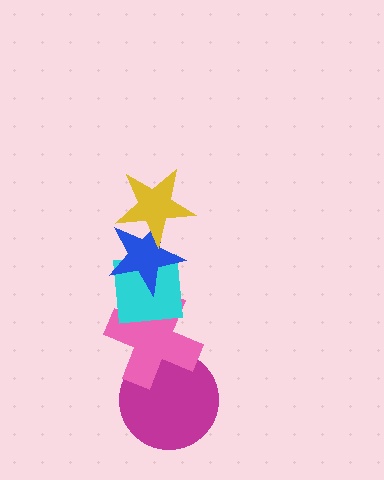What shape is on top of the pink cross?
The cyan square is on top of the pink cross.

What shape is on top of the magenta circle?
The pink cross is on top of the magenta circle.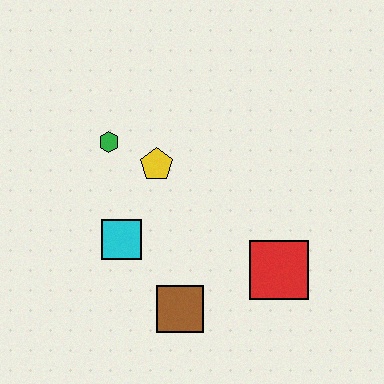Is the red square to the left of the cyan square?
No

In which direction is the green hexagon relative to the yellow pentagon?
The green hexagon is to the left of the yellow pentagon.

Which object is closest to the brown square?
The cyan square is closest to the brown square.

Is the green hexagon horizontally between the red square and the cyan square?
No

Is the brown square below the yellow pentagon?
Yes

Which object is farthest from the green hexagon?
The red square is farthest from the green hexagon.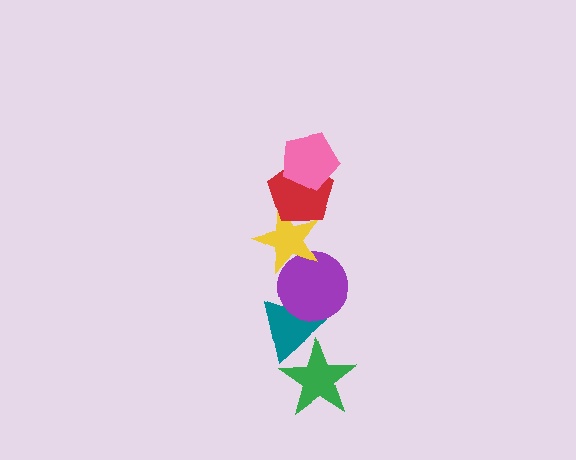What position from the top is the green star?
The green star is 6th from the top.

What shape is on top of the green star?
The teal triangle is on top of the green star.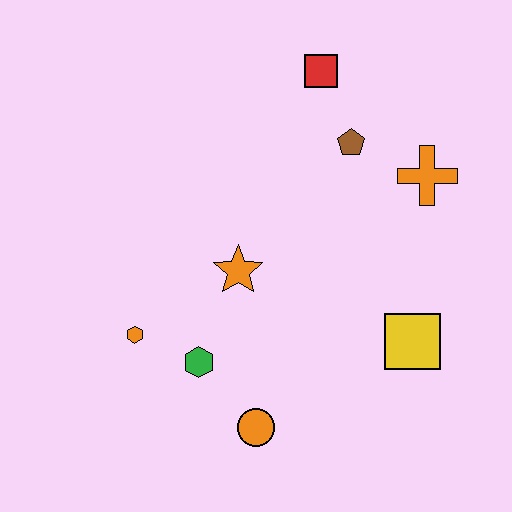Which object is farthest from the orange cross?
The orange hexagon is farthest from the orange cross.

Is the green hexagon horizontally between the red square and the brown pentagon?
No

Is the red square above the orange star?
Yes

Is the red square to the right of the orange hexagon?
Yes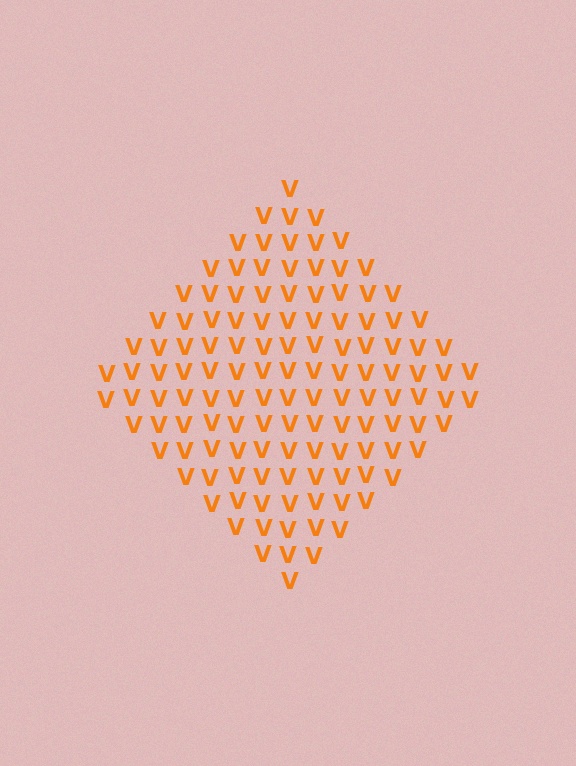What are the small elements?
The small elements are letter V's.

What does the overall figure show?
The overall figure shows a diamond.